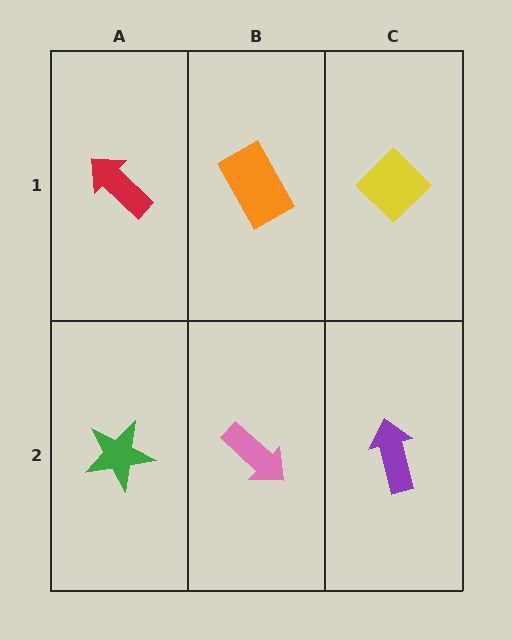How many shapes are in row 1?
3 shapes.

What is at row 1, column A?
A red arrow.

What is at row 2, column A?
A green star.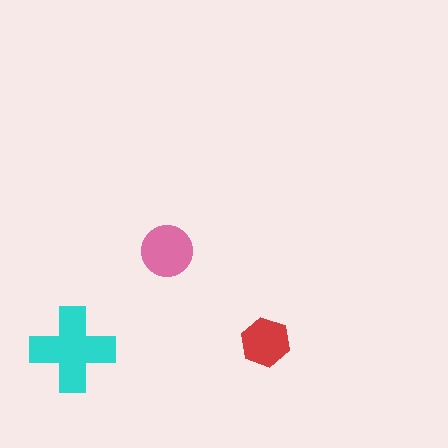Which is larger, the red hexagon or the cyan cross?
The cyan cross.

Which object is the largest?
The cyan cross.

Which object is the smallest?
The red hexagon.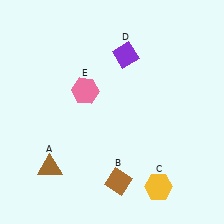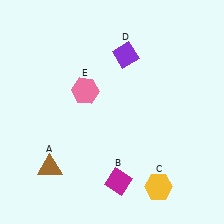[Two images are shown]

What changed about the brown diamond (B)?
In Image 1, B is brown. In Image 2, it changed to magenta.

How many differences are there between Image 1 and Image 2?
There is 1 difference between the two images.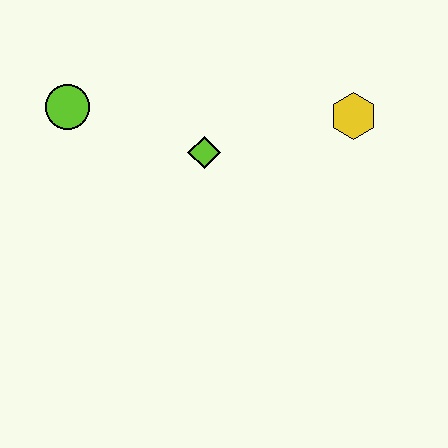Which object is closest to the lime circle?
The lime diamond is closest to the lime circle.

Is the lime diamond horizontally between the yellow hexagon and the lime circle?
Yes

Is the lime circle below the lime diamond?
No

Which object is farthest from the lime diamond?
The yellow hexagon is farthest from the lime diamond.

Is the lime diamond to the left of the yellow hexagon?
Yes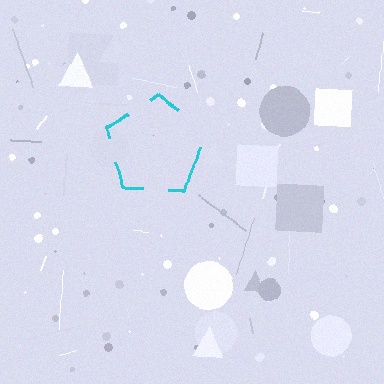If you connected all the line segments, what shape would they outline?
They would outline a pentagon.